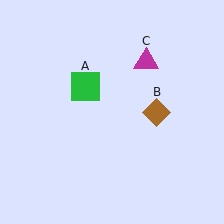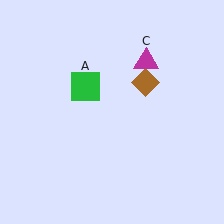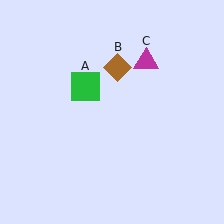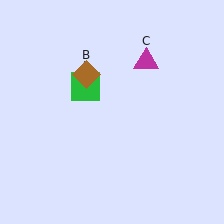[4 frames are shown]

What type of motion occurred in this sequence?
The brown diamond (object B) rotated counterclockwise around the center of the scene.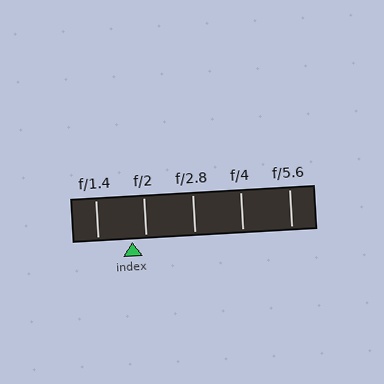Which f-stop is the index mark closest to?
The index mark is closest to f/2.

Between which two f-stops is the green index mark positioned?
The index mark is between f/1.4 and f/2.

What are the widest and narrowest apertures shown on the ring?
The widest aperture shown is f/1.4 and the narrowest is f/5.6.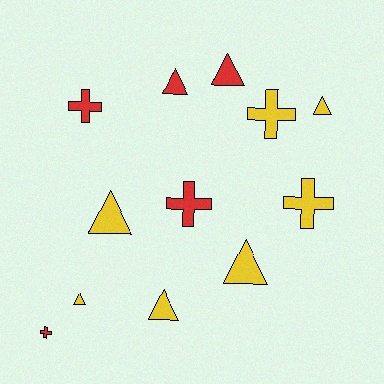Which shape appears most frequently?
Triangle, with 7 objects.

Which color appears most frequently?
Yellow, with 7 objects.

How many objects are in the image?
There are 12 objects.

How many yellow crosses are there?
There are 2 yellow crosses.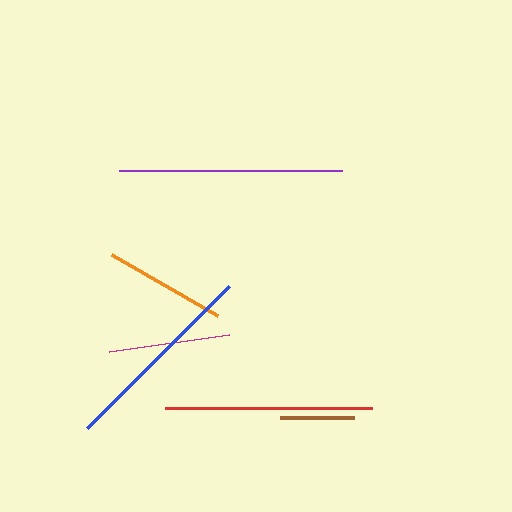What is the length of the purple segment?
The purple segment is approximately 223 pixels long.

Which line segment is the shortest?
The brown line is the shortest at approximately 75 pixels.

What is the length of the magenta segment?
The magenta segment is approximately 121 pixels long.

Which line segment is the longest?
The purple line is the longest at approximately 223 pixels.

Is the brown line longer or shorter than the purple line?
The purple line is longer than the brown line.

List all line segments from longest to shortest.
From longest to shortest: purple, red, blue, orange, magenta, brown.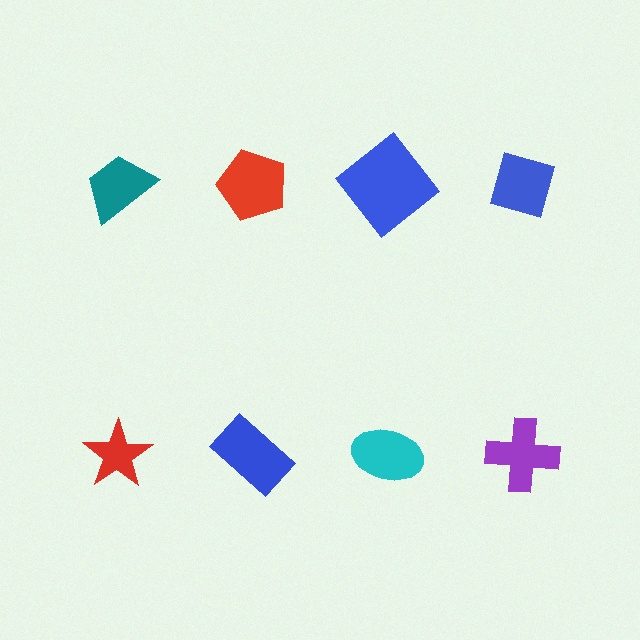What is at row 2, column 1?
A red star.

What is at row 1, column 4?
A blue diamond.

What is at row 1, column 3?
A blue diamond.